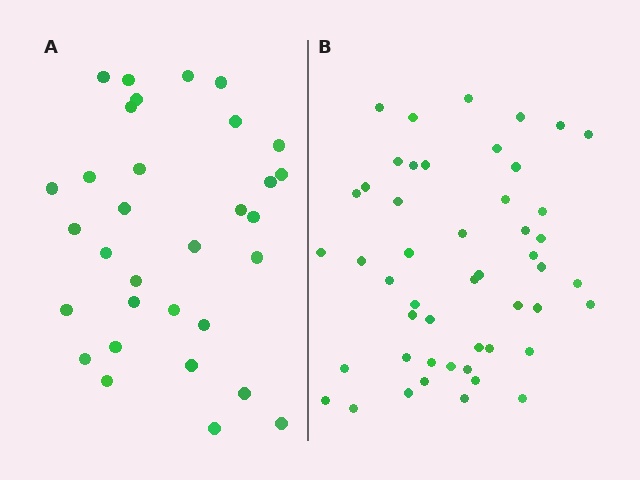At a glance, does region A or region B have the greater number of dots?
Region B (the right region) has more dots.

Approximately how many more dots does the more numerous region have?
Region B has approximately 15 more dots than region A.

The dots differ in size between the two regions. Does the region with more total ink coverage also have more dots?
No. Region A has more total ink coverage because its dots are larger, but region B actually contains more individual dots. Total area can be misleading — the number of items is what matters here.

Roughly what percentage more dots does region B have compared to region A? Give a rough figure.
About 55% more.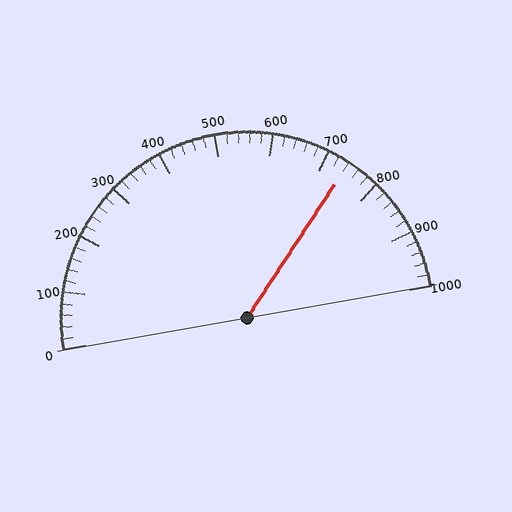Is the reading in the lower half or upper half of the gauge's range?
The reading is in the upper half of the range (0 to 1000).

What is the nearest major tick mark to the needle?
The nearest major tick mark is 700.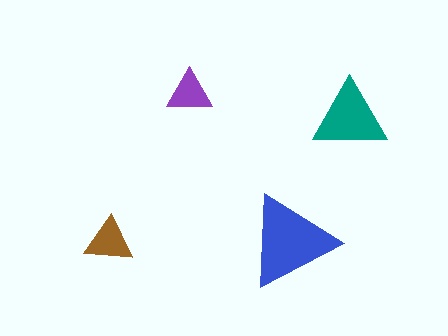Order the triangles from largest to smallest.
the blue one, the teal one, the brown one, the purple one.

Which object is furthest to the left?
The brown triangle is leftmost.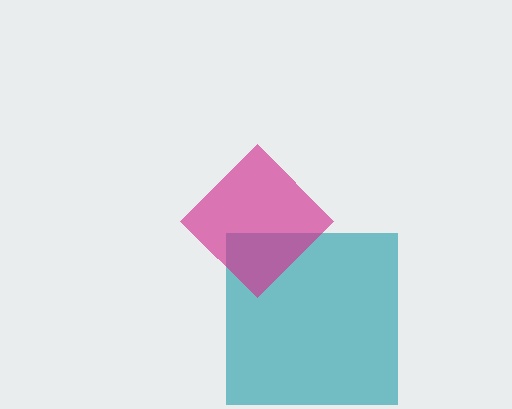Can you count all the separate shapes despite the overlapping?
Yes, there are 2 separate shapes.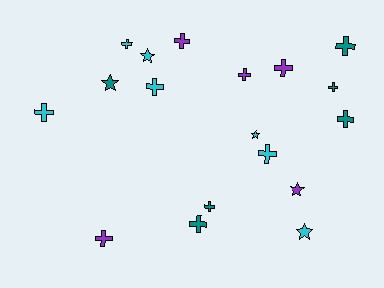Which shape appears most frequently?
Cross, with 13 objects.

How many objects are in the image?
There are 18 objects.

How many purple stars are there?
There is 1 purple star.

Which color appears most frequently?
Cyan, with 7 objects.